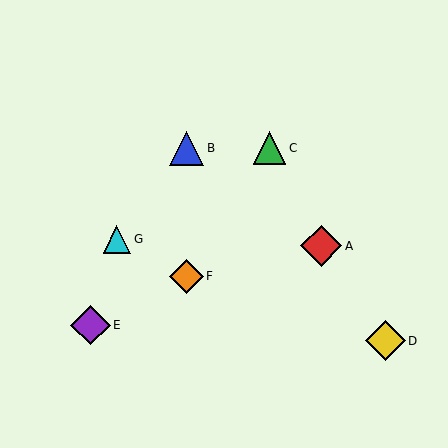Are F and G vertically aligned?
No, F is at x≈187 and G is at x≈117.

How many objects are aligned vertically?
2 objects (B, F) are aligned vertically.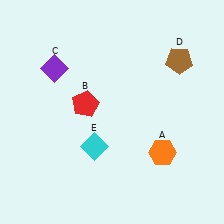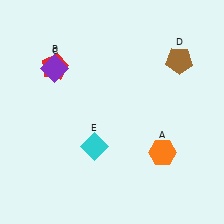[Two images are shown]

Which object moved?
The red pentagon (B) moved up.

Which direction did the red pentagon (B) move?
The red pentagon (B) moved up.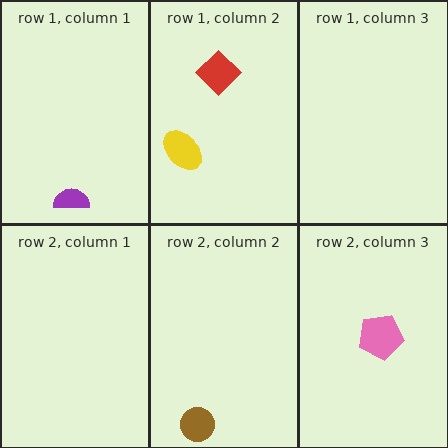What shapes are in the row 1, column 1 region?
The purple semicircle.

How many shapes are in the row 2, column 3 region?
1.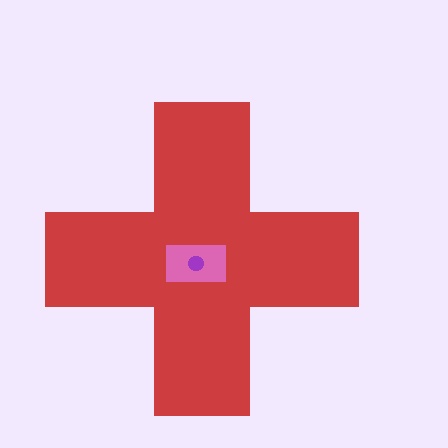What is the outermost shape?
The red cross.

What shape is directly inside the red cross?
The pink rectangle.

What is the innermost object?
The purple circle.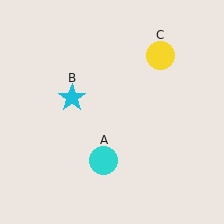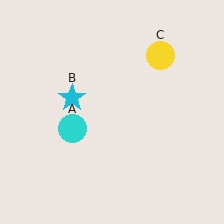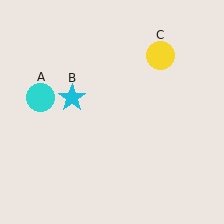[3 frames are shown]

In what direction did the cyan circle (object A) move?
The cyan circle (object A) moved up and to the left.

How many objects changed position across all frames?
1 object changed position: cyan circle (object A).